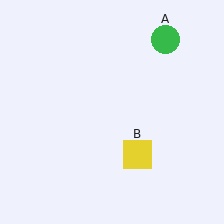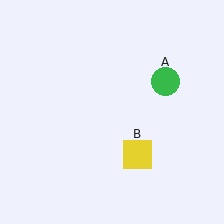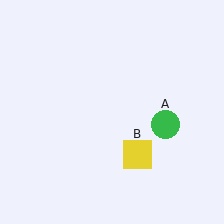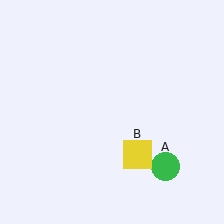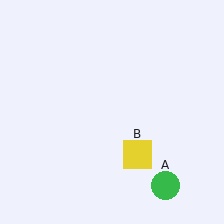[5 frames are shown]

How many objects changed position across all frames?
1 object changed position: green circle (object A).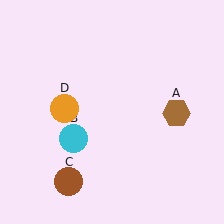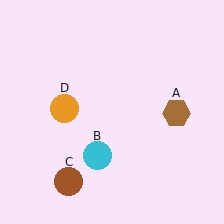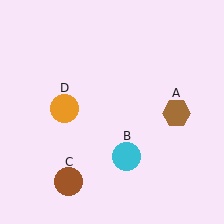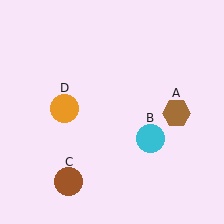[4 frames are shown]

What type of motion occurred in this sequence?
The cyan circle (object B) rotated counterclockwise around the center of the scene.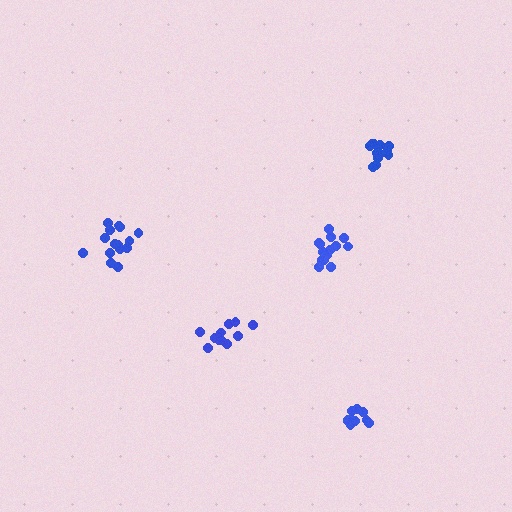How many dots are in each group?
Group 1: 12 dots, Group 2: 12 dots, Group 3: 14 dots, Group 4: 15 dots, Group 5: 11 dots (64 total).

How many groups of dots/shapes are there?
There are 5 groups.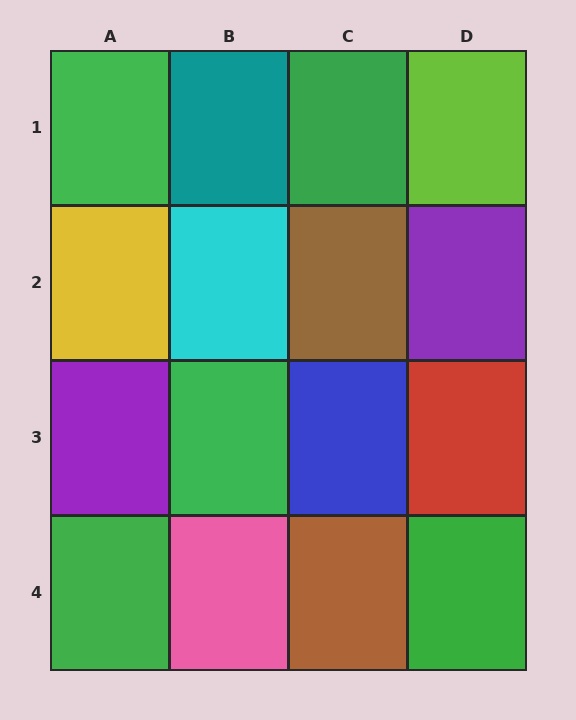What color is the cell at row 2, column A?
Yellow.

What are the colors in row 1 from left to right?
Green, teal, green, lime.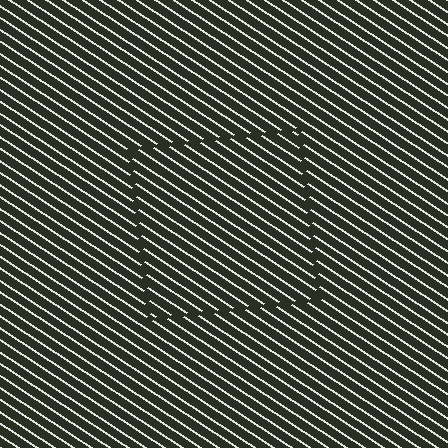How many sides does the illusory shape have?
4 sides — the line-ends trace a square.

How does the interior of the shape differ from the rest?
The interior of the shape contains the same grating, shifted by half a period — the contour is defined by the phase discontinuity where line-ends from the inner and outer gratings abut.